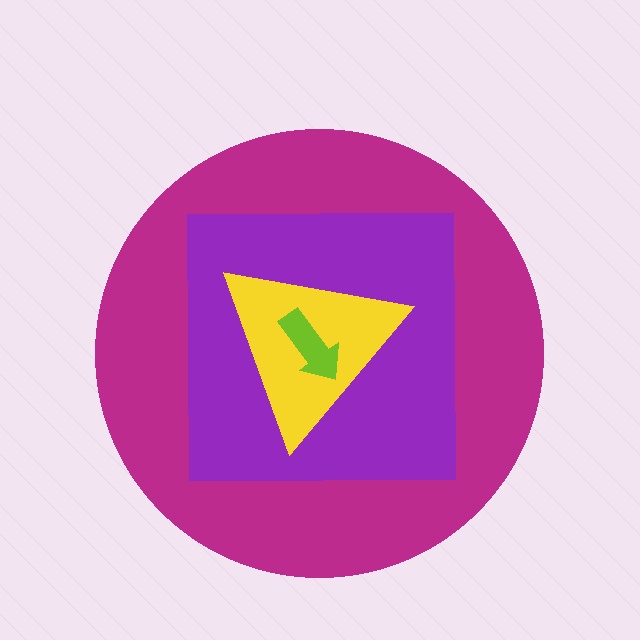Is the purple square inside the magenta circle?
Yes.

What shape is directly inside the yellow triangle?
The lime arrow.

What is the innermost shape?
The lime arrow.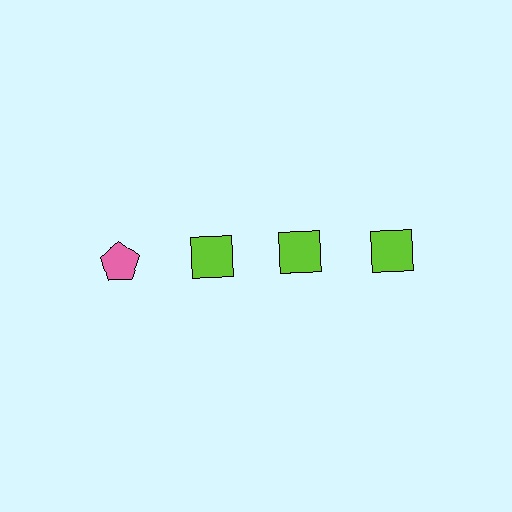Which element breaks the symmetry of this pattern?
The pink pentagon in the top row, leftmost column breaks the symmetry. All other shapes are lime squares.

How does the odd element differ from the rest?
It differs in both color (pink instead of lime) and shape (pentagon instead of square).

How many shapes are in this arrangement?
There are 4 shapes arranged in a grid pattern.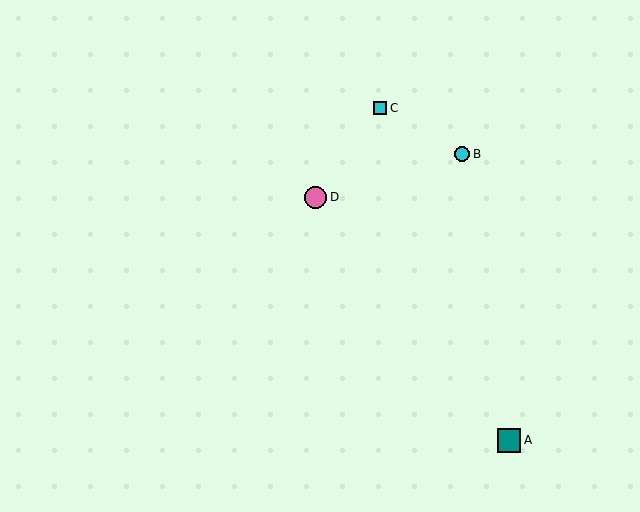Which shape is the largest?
The teal square (labeled A) is the largest.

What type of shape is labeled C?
Shape C is a cyan square.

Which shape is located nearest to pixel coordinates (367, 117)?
The cyan square (labeled C) at (380, 108) is nearest to that location.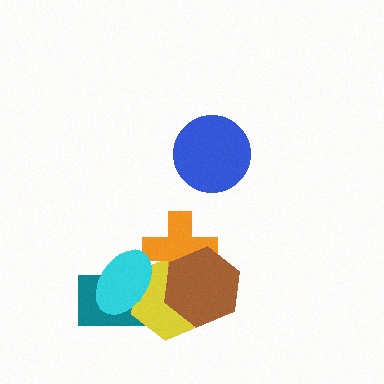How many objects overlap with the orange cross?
3 objects overlap with the orange cross.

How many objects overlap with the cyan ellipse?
3 objects overlap with the cyan ellipse.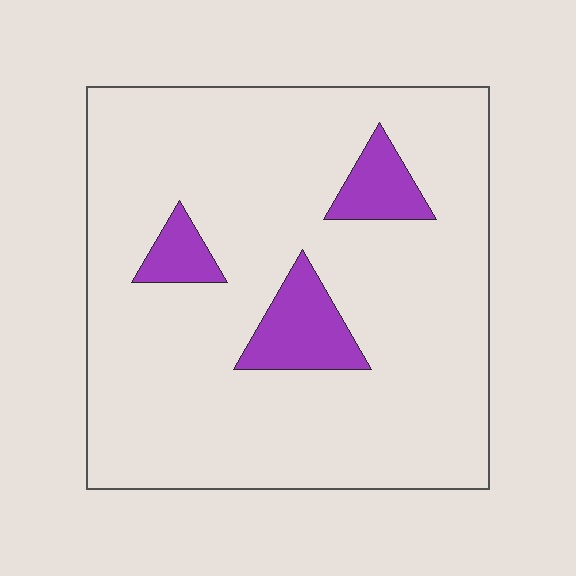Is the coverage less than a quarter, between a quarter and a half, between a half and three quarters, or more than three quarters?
Less than a quarter.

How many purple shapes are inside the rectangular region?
3.